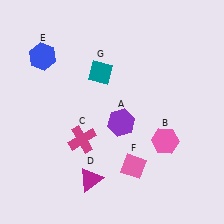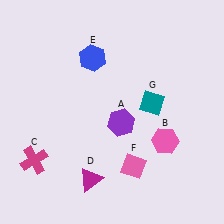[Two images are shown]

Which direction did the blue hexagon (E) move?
The blue hexagon (E) moved right.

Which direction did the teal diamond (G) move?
The teal diamond (G) moved right.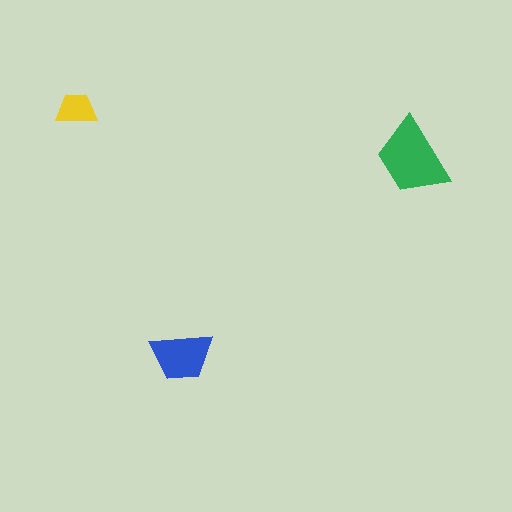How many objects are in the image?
There are 3 objects in the image.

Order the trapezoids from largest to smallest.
the green one, the blue one, the yellow one.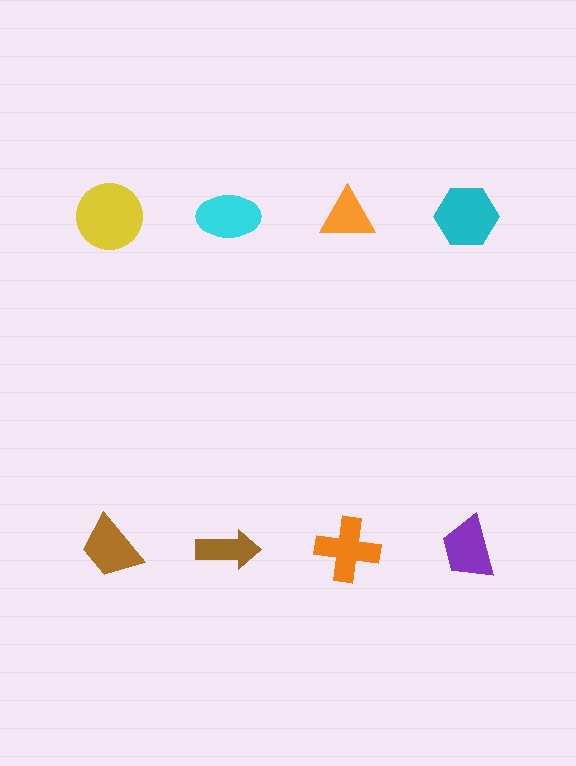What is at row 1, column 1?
A yellow circle.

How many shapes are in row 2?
4 shapes.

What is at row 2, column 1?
A brown trapezoid.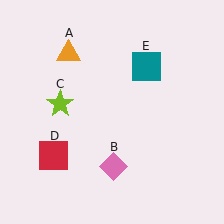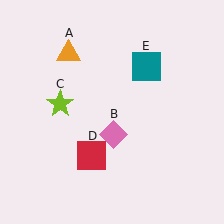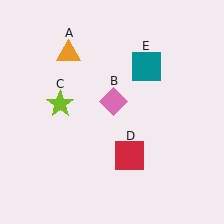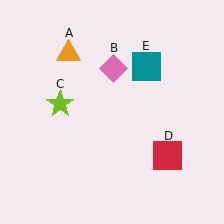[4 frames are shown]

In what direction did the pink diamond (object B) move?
The pink diamond (object B) moved up.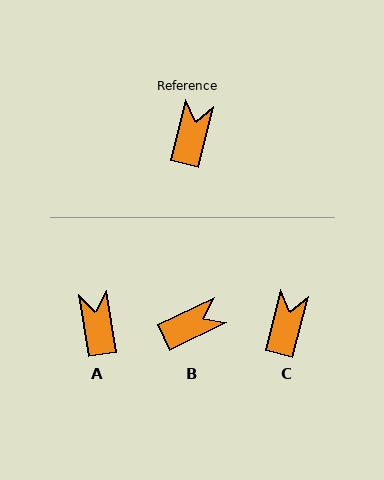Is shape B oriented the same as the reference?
No, it is off by about 50 degrees.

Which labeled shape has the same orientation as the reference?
C.